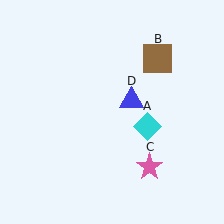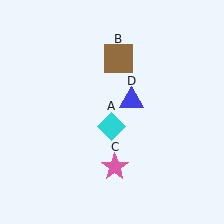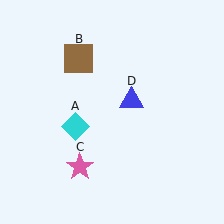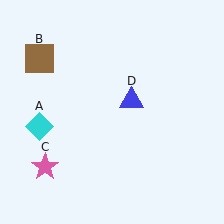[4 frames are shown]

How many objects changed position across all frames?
3 objects changed position: cyan diamond (object A), brown square (object B), pink star (object C).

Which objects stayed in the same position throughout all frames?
Blue triangle (object D) remained stationary.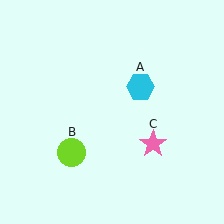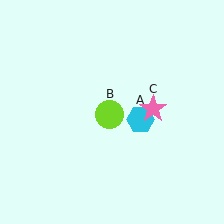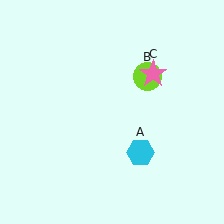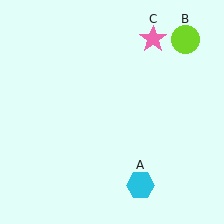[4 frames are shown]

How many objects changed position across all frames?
3 objects changed position: cyan hexagon (object A), lime circle (object B), pink star (object C).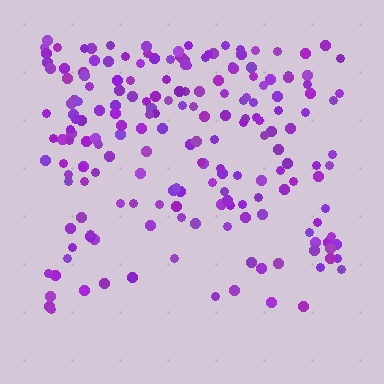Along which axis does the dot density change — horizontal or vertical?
Vertical.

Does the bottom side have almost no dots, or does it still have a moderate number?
Still a moderate number, just noticeably fewer than the top.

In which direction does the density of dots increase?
From bottom to top, with the top side densest.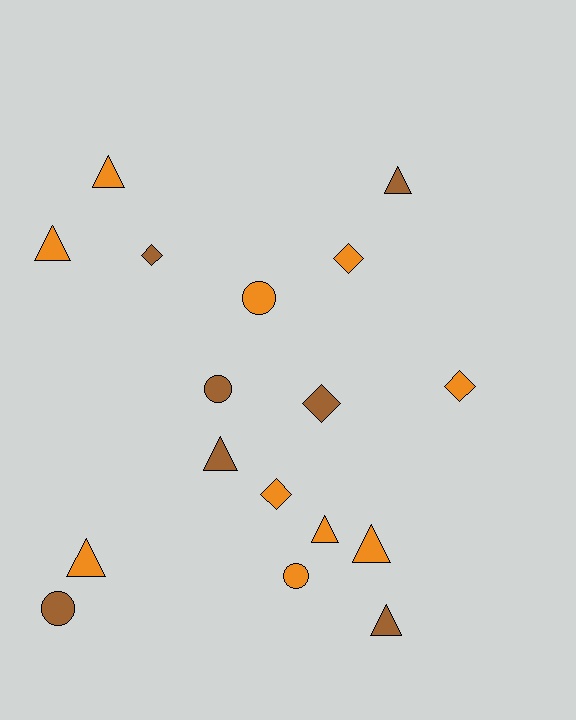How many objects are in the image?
There are 17 objects.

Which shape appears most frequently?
Triangle, with 8 objects.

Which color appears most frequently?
Orange, with 10 objects.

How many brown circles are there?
There are 2 brown circles.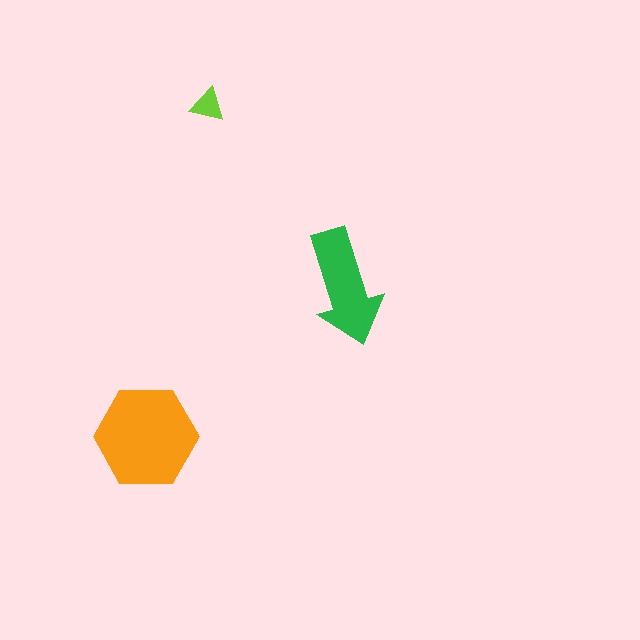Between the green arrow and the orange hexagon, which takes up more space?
The orange hexagon.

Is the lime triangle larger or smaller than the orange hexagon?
Smaller.